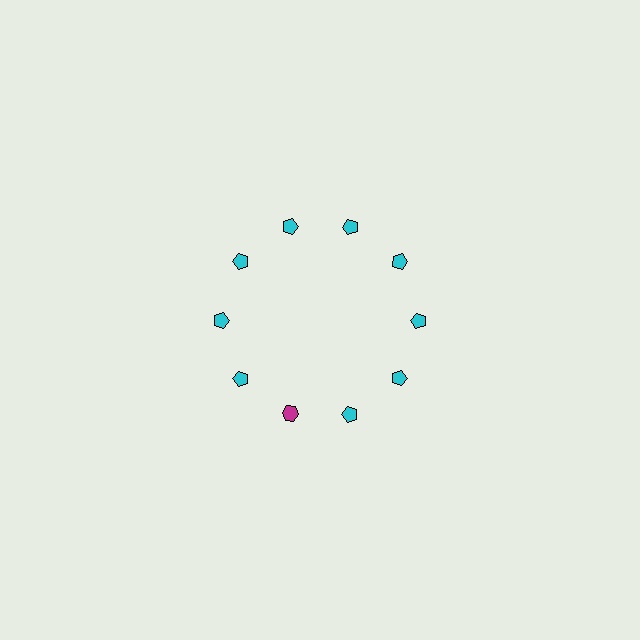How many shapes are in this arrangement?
There are 10 shapes arranged in a ring pattern.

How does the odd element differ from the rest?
It differs in both color (magenta instead of cyan) and shape (hexagon instead of pentagon).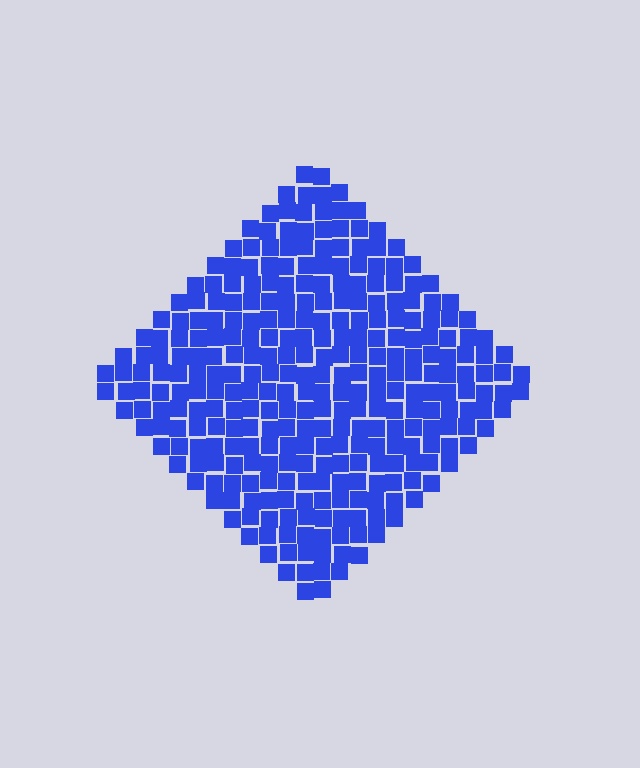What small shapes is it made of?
It is made of small squares.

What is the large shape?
The large shape is a diamond.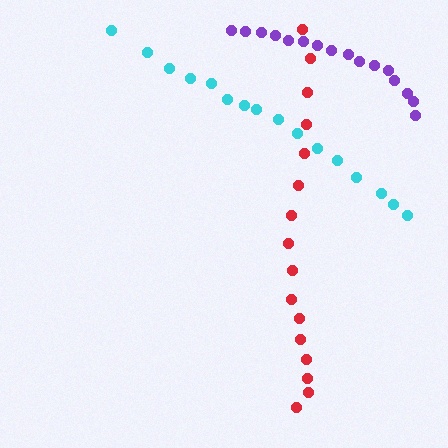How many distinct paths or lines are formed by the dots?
There are 3 distinct paths.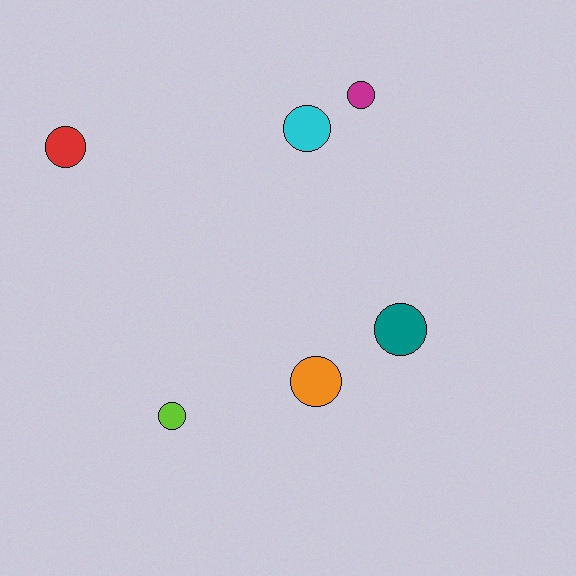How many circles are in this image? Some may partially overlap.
There are 6 circles.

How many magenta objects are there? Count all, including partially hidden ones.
There is 1 magenta object.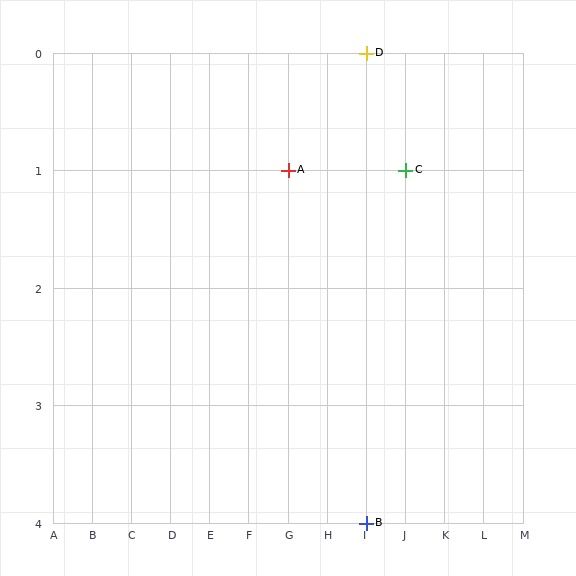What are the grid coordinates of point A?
Point A is at grid coordinates (G, 1).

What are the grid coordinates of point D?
Point D is at grid coordinates (I, 0).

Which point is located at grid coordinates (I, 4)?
Point B is at (I, 4).